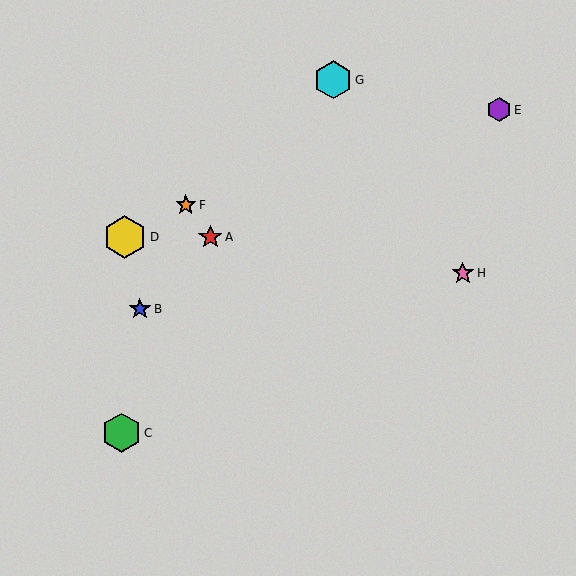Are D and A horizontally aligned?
Yes, both are at y≈237.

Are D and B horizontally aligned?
No, D is at y≈237 and B is at y≈309.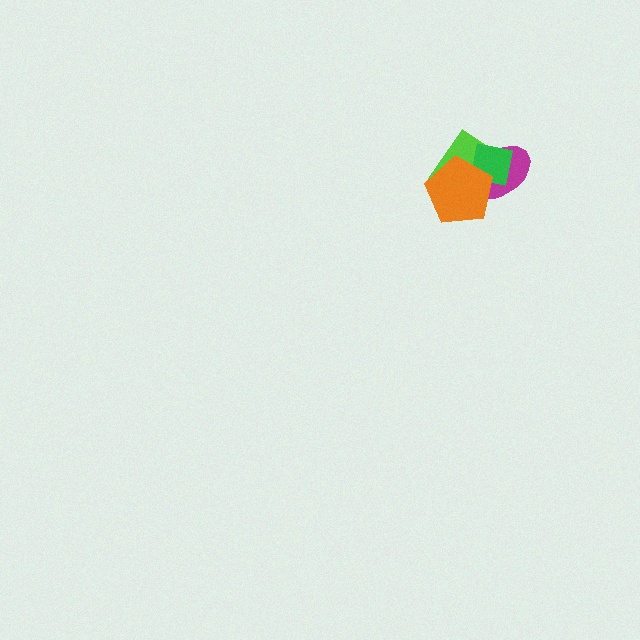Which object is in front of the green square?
The orange pentagon is in front of the green square.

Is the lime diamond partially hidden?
Yes, it is partially covered by another shape.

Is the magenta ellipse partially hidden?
Yes, it is partially covered by another shape.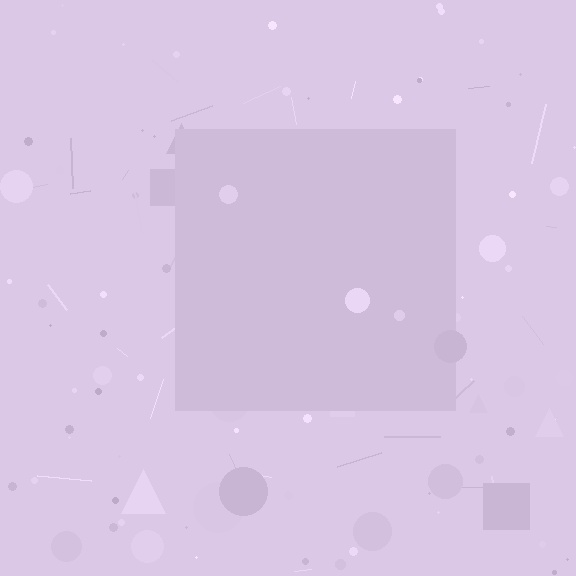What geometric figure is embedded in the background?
A square is embedded in the background.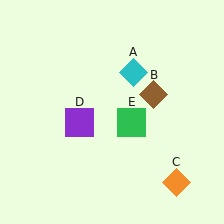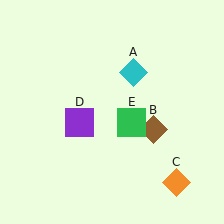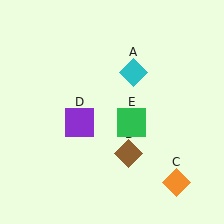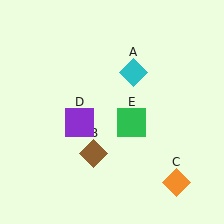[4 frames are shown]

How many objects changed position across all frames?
1 object changed position: brown diamond (object B).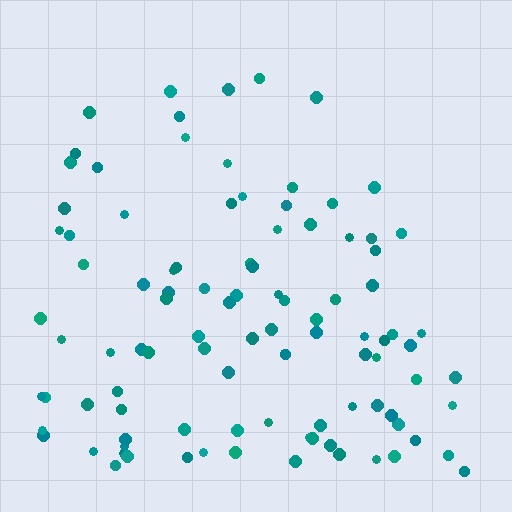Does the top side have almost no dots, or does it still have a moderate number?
Still a moderate number, just noticeably fewer than the bottom.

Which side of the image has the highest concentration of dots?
The bottom.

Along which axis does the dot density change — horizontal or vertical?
Vertical.